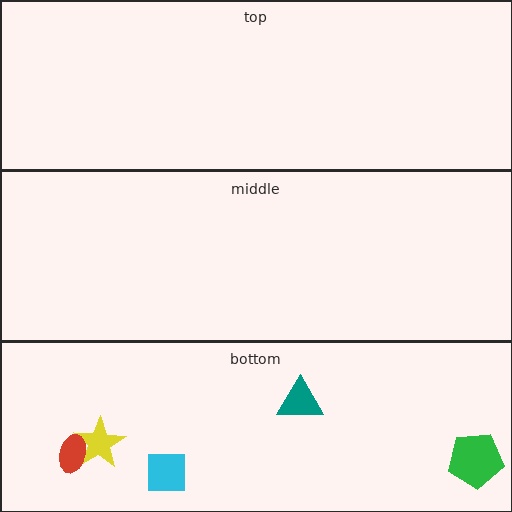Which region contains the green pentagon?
The bottom region.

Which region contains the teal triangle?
The bottom region.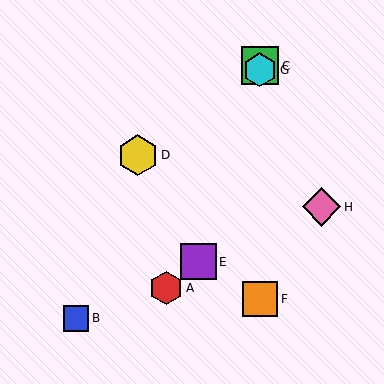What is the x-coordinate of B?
Object B is at x≈76.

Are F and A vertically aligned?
No, F is at x≈260 and A is at x≈166.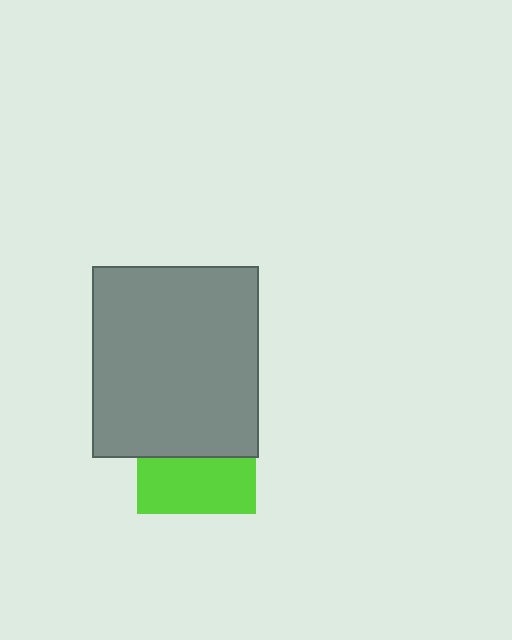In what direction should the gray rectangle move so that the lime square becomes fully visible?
The gray rectangle should move up. That is the shortest direction to clear the overlap and leave the lime square fully visible.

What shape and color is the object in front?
The object in front is a gray rectangle.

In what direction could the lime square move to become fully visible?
The lime square could move down. That would shift it out from behind the gray rectangle entirely.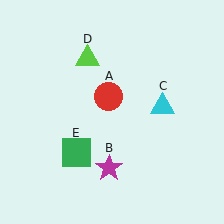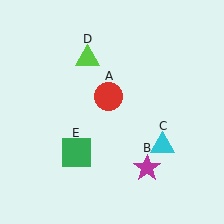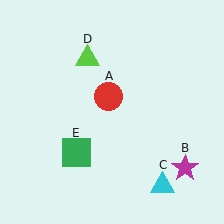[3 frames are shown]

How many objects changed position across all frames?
2 objects changed position: magenta star (object B), cyan triangle (object C).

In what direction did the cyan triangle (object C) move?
The cyan triangle (object C) moved down.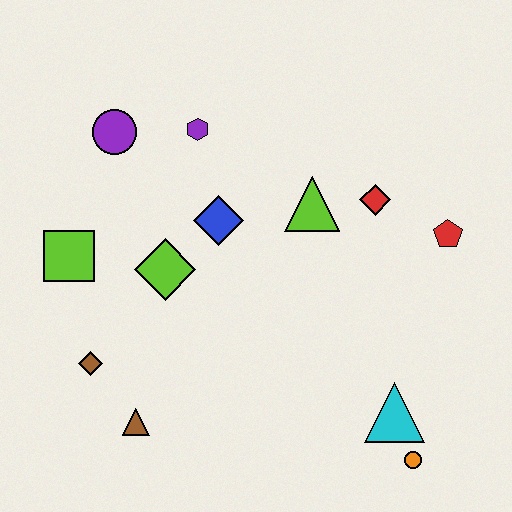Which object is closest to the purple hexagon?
The purple circle is closest to the purple hexagon.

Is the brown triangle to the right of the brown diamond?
Yes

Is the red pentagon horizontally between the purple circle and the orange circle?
No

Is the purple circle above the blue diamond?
Yes